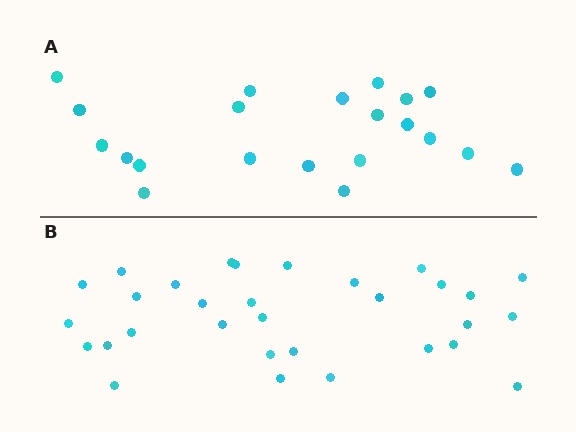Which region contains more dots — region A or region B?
Region B (the bottom region) has more dots.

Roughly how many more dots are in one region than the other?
Region B has roughly 10 or so more dots than region A.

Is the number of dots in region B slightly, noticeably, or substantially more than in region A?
Region B has substantially more. The ratio is roughly 1.5 to 1.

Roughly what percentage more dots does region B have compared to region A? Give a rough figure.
About 50% more.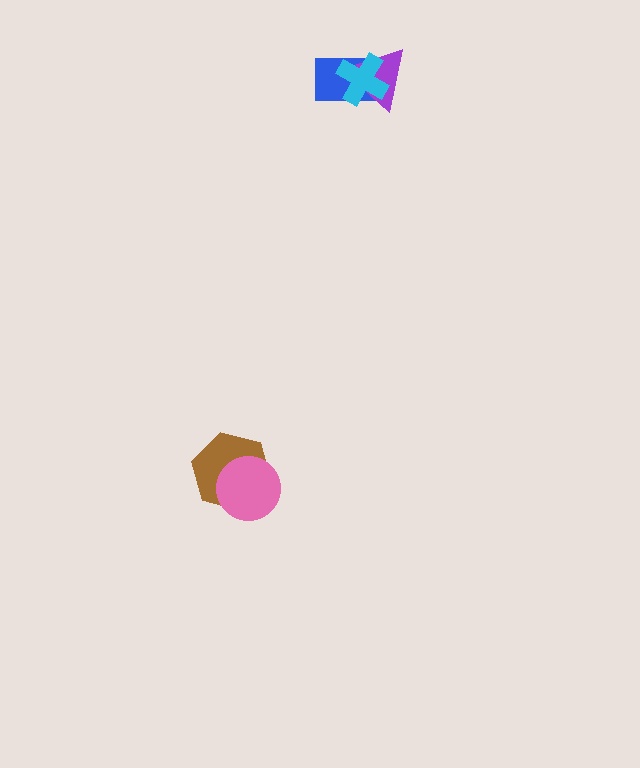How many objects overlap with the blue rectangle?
2 objects overlap with the blue rectangle.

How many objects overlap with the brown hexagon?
1 object overlaps with the brown hexagon.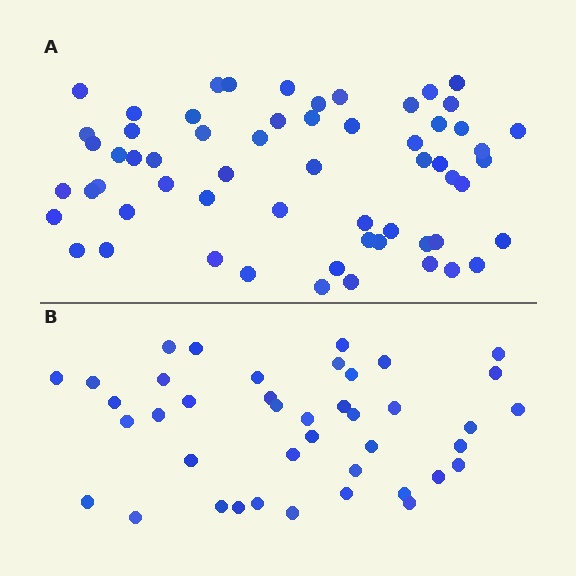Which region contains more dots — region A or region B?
Region A (the top region) has more dots.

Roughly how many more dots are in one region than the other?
Region A has approximately 20 more dots than region B.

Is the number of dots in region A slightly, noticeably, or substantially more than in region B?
Region A has substantially more. The ratio is roughly 1.5 to 1.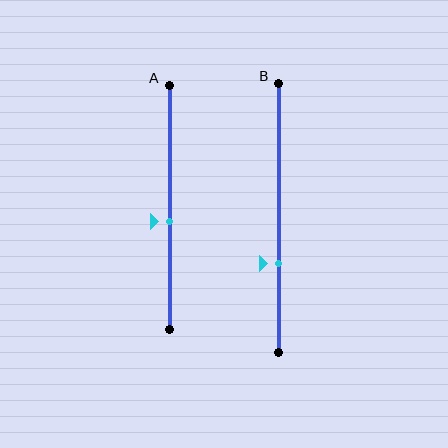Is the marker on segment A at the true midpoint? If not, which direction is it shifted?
No, the marker on segment A is shifted downward by about 6% of the segment length.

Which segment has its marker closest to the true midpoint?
Segment A has its marker closest to the true midpoint.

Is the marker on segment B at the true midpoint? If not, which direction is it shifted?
No, the marker on segment B is shifted downward by about 17% of the segment length.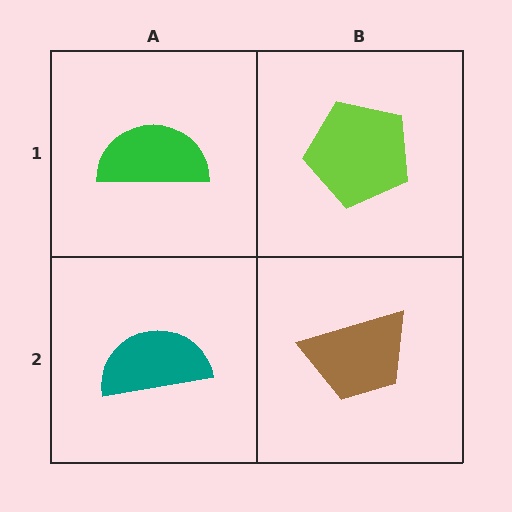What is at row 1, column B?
A lime pentagon.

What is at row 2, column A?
A teal semicircle.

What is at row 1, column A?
A green semicircle.